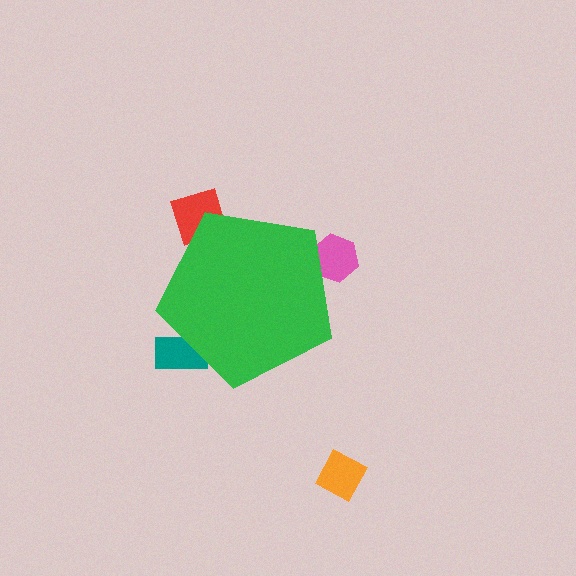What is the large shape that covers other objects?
A green pentagon.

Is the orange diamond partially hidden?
No, the orange diamond is fully visible.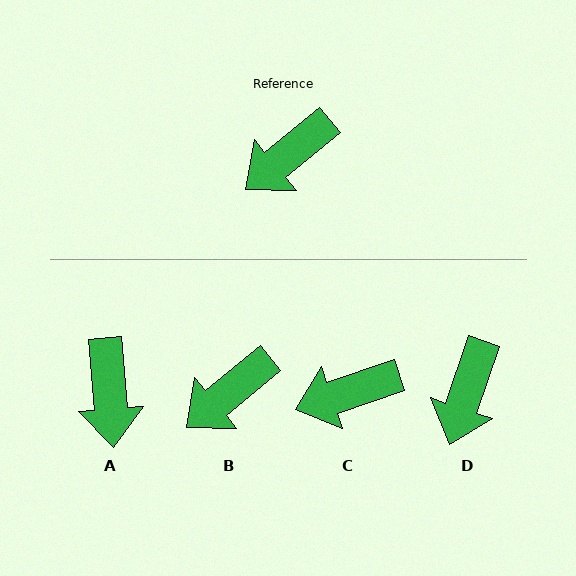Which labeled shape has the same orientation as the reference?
B.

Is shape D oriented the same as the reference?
No, it is off by about 32 degrees.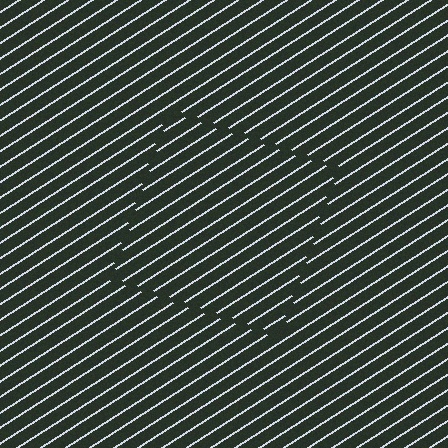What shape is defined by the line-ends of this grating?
An illusory square. The interior of the shape contains the same grating, shifted by half a period — the contour is defined by the phase discontinuity where line-ends from the inner and outer gratings abut.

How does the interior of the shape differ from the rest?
The interior of the shape contains the same grating, shifted by half a period — the contour is defined by the phase discontinuity where line-ends from the inner and outer gratings abut.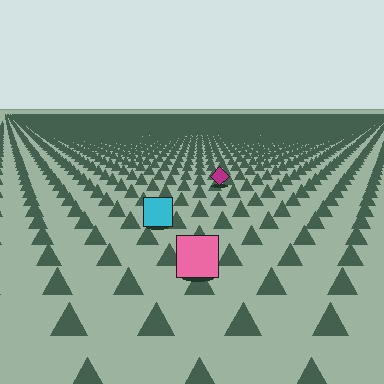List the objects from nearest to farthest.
From nearest to farthest: the pink square, the cyan square, the magenta diamond.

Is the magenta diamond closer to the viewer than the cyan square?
No. The cyan square is closer — you can tell from the texture gradient: the ground texture is coarser near it.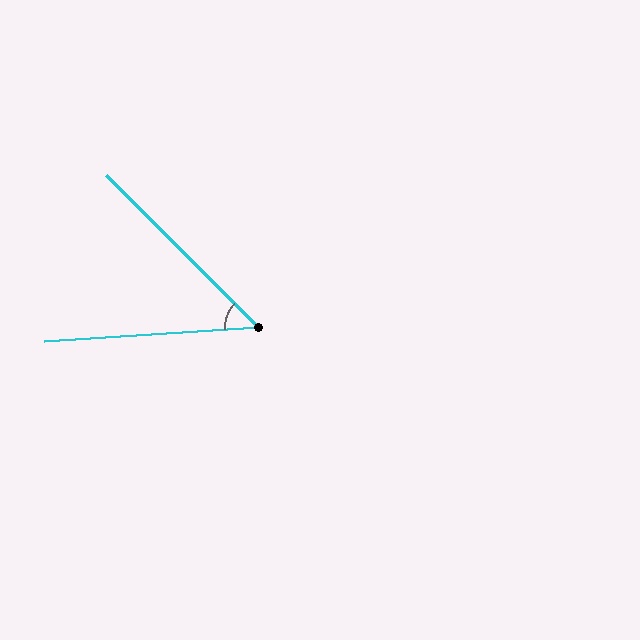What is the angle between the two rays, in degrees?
Approximately 49 degrees.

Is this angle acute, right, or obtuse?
It is acute.